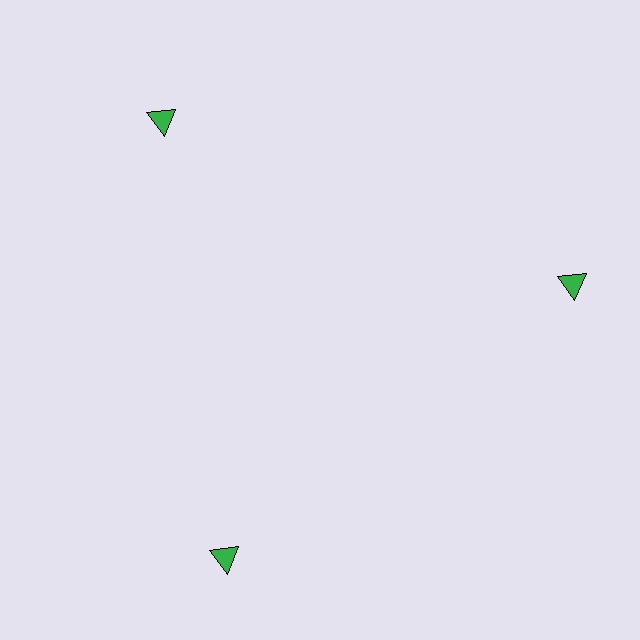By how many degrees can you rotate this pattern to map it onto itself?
The pattern maps onto itself every 120 degrees of rotation.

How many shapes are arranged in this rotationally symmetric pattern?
There are 3 shapes, arranged in 3 groups of 1.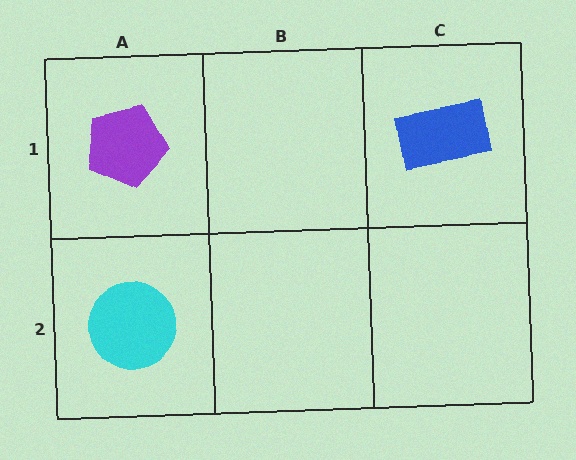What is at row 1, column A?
A purple pentagon.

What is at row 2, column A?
A cyan circle.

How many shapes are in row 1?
2 shapes.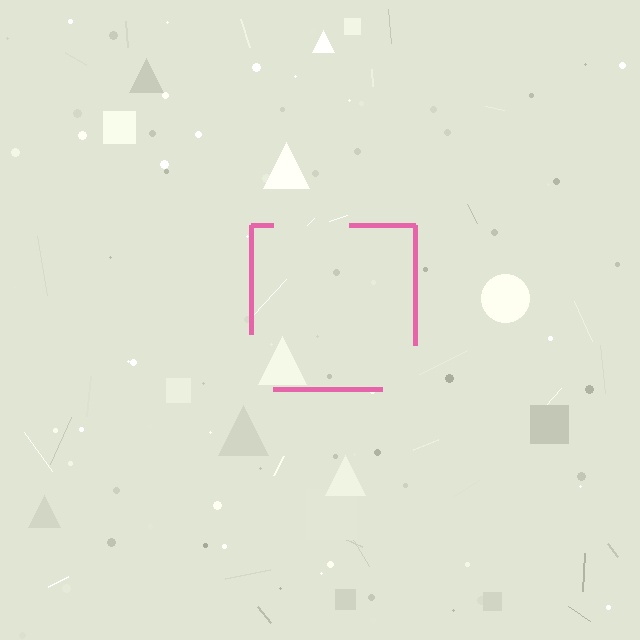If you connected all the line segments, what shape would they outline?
They would outline a square.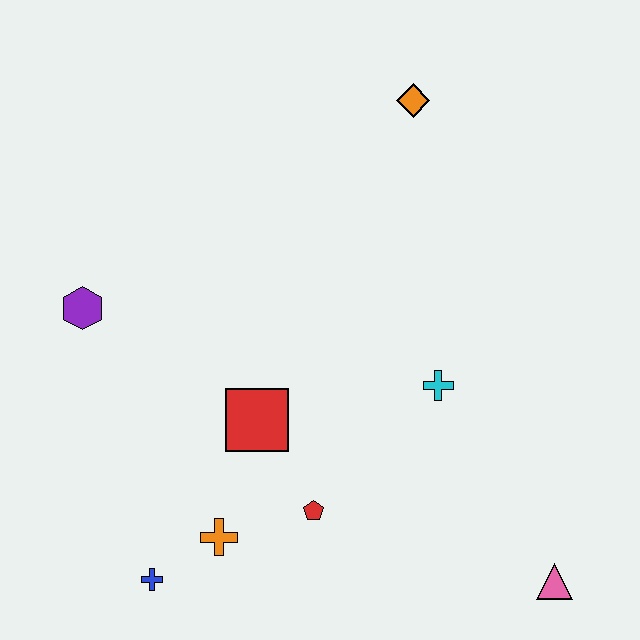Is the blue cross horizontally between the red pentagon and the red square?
No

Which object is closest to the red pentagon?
The orange cross is closest to the red pentagon.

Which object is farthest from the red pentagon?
The orange diamond is farthest from the red pentagon.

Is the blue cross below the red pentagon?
Yes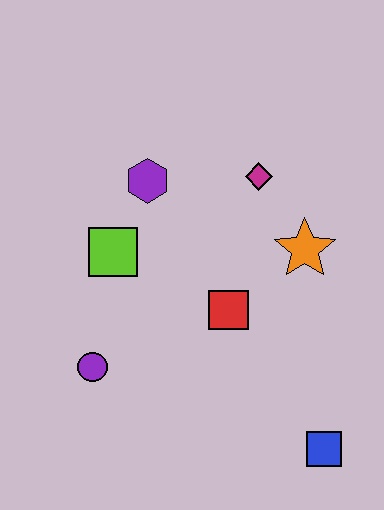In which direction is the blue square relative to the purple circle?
The blue square is to the right of the purple circle.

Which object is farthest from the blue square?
The purple hexagon is farthest from the blue square.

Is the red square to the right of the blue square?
No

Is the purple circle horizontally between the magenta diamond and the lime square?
No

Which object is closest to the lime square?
The purple hexagon is closest to the lime square.